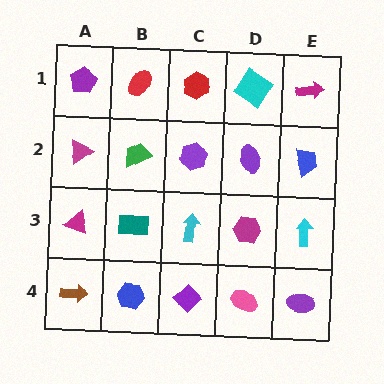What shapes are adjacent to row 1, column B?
A green trapezoid (row 2, column B), a purple pentagon (row 1, column A), a red hexagon (row 1, column C).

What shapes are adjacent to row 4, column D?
A magenta hexagon (row 3, column D), a purple diamond (row 4, column C), a purple ellipse (row 4, column E).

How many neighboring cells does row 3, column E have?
3.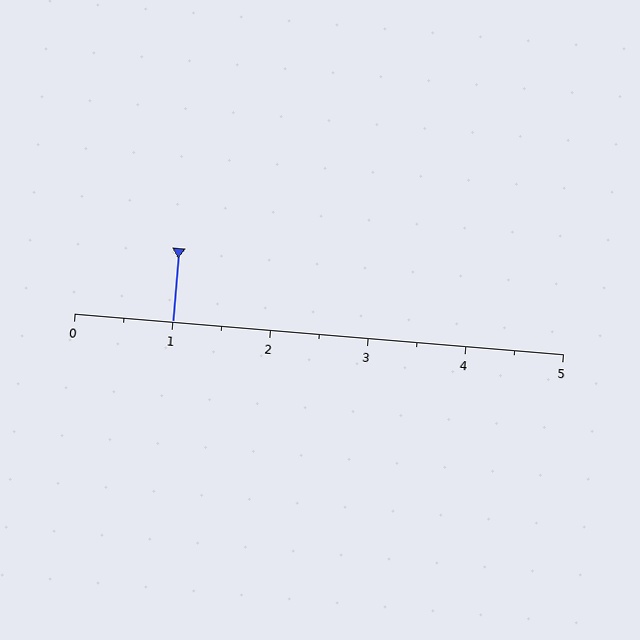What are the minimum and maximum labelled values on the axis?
The axis runs from 0 to 5.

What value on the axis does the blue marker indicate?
The marker indicates approximately 1.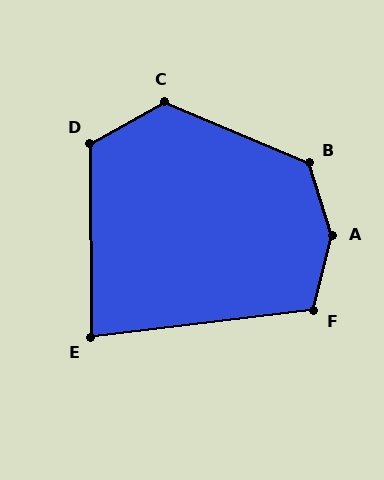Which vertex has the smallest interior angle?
E, at approximately 83 degrees.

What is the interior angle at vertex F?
Approximately 111 degrees (obtuse).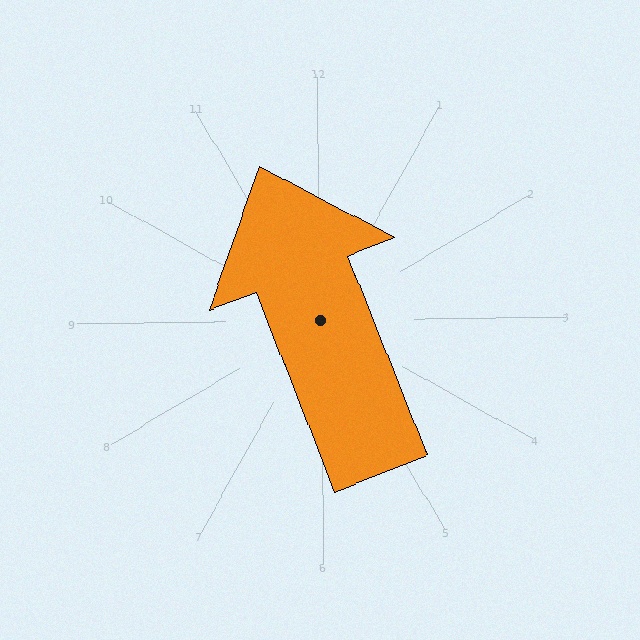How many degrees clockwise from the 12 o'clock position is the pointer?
Approximately 339 degrees.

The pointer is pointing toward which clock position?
Roughly 11 o'clock.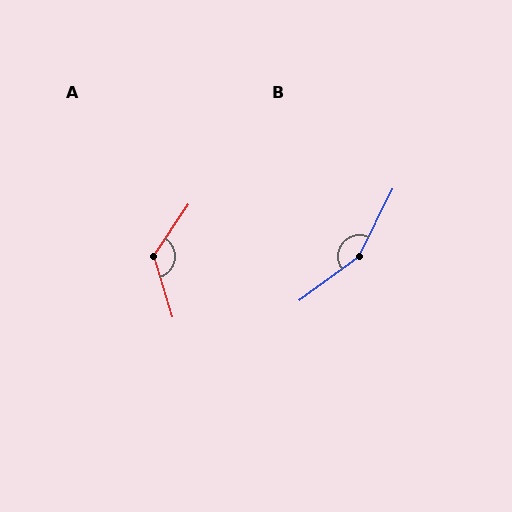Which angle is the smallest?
A, at approximately 128 degrees.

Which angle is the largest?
B, at approximately 153 degrees.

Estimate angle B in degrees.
Approximately 153 degrees.